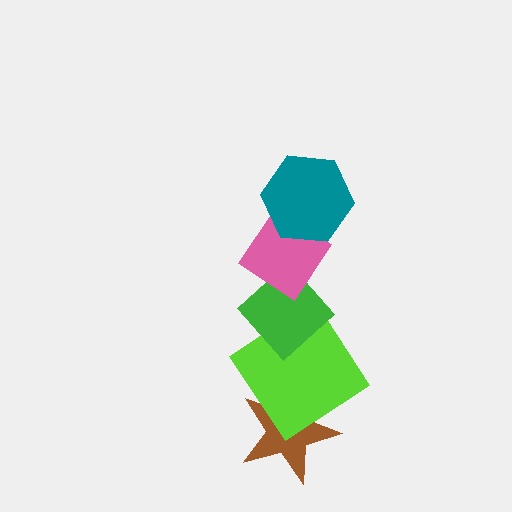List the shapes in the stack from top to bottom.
From top to bottom: the teal hexagon, the pink diamond, the green diamond, the lime diamond, the brown star.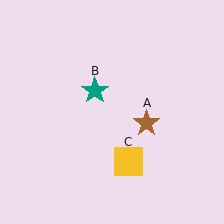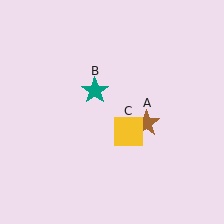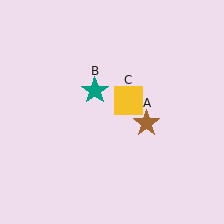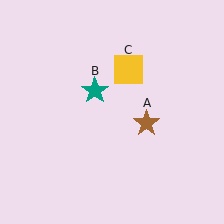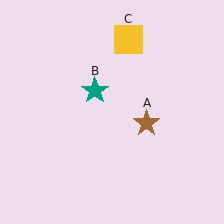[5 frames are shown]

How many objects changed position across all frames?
1 object changed position: yellow square (object C).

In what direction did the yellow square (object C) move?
The yellow square (object C) moved up.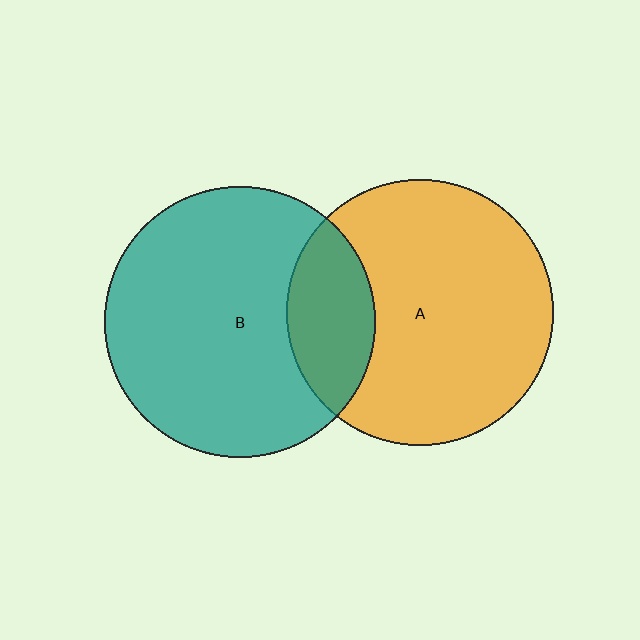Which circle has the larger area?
Circle B (teal).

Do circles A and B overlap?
Yes.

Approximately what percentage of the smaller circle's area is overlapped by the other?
Approximately 20%.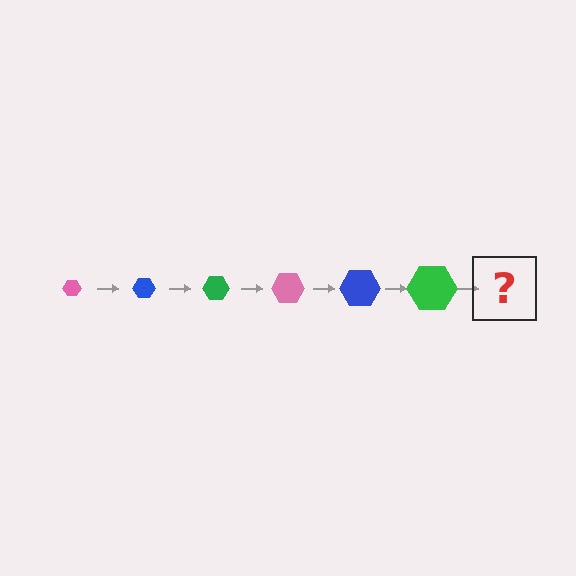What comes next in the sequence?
The next element should be a pink hexagon, larger than the previous one.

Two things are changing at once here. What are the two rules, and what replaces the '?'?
The two rules are that the hexagon grows larger each step and the color cycles through pink, blue, and green. The '?' should be a pink hexagon, larger than the previous one.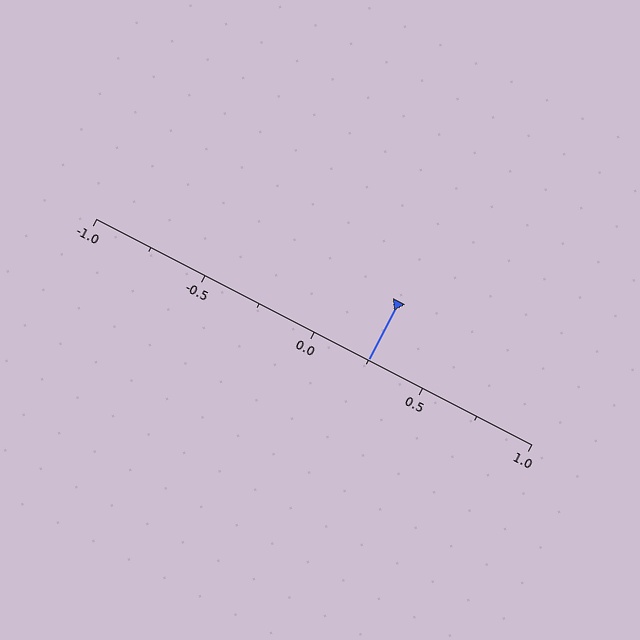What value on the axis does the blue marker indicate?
The marker indicates approximately 0.25.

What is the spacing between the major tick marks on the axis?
The major ticks are spaced 0.5 apart.